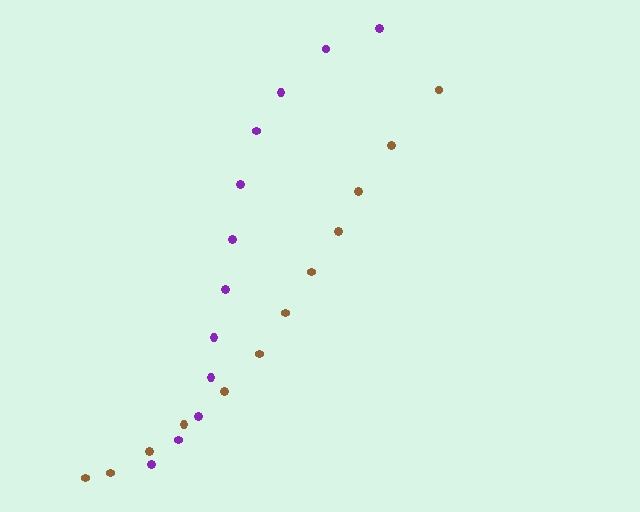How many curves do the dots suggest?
There are 2 distinct paths.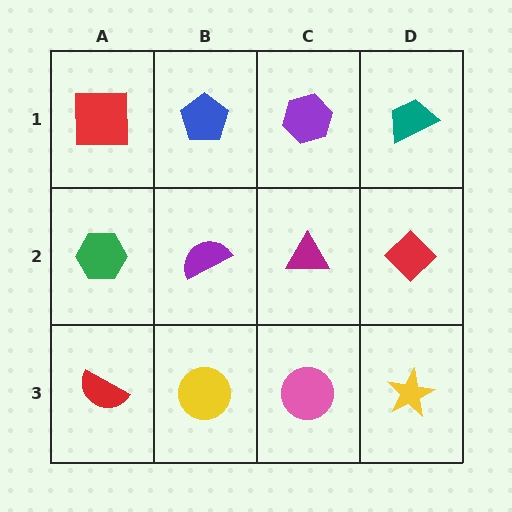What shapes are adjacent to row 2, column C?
A purple hexagon (row 1, column C), a pink circle (row 3, column C), a purple semicircle (row 2, column B), a red diamond (row 2, column D).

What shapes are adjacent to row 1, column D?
A red diamond (row 2, column D), a purple hexagon (row 1, column C).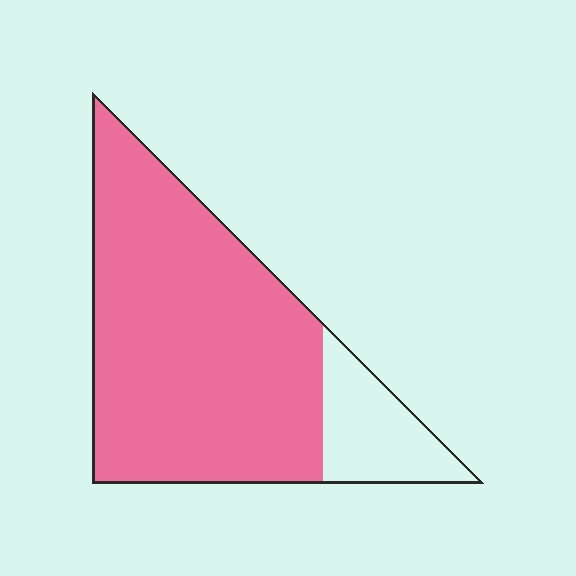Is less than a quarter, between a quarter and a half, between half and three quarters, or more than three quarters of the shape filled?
More than three quarters.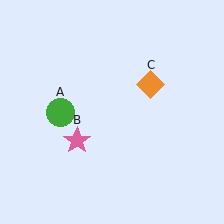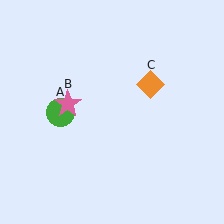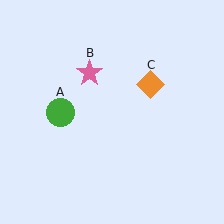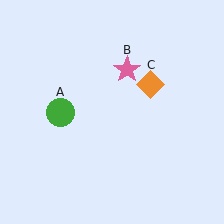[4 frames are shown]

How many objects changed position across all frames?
1 object changed position: pink star (object B).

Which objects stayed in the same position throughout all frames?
Green circle (object A) and orange diamond (object C) remained stationary.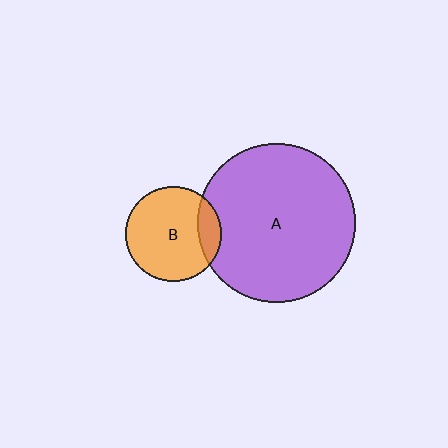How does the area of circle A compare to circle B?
Approximately 2.7 times.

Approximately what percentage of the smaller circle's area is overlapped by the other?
Approximately 15%.